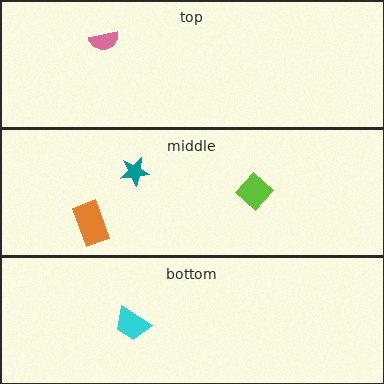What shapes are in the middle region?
The lime diamond, the teal star, the orange rectangle.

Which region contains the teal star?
The middle region.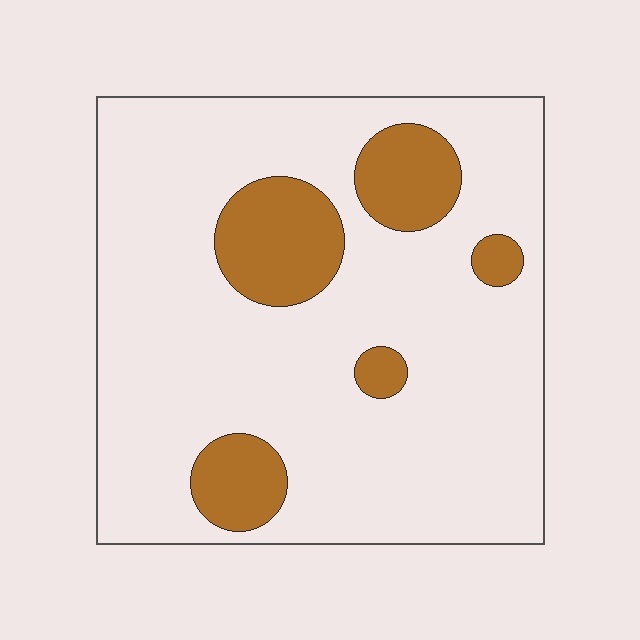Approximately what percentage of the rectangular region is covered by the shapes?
Approximately 15%.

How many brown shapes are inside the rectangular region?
5.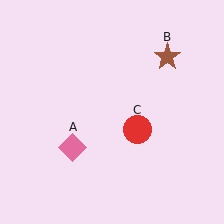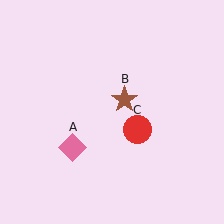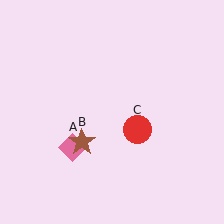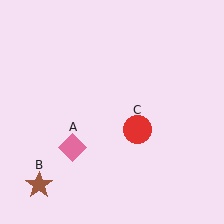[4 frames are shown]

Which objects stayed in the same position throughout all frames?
Pink diamond (object A) and red circle (object C) remained stationary.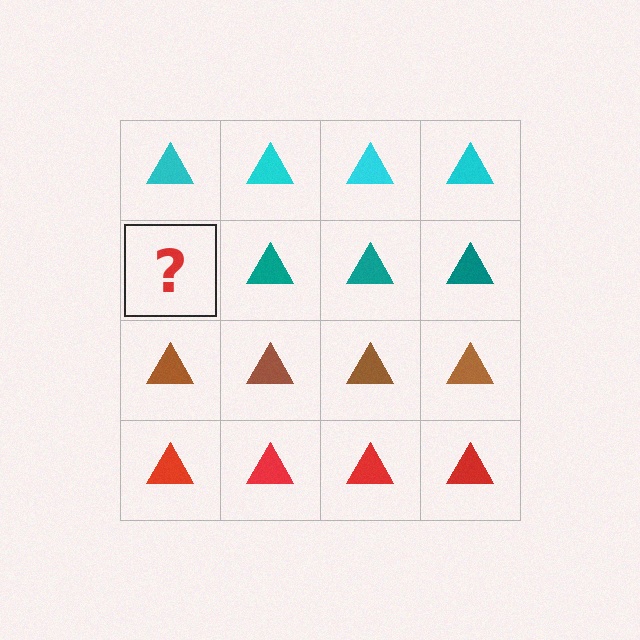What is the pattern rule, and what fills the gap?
The rule is that each row has a consistent color. The gap should be filled with a teal triangle.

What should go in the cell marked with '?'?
The missing cell should contain a teal triangle.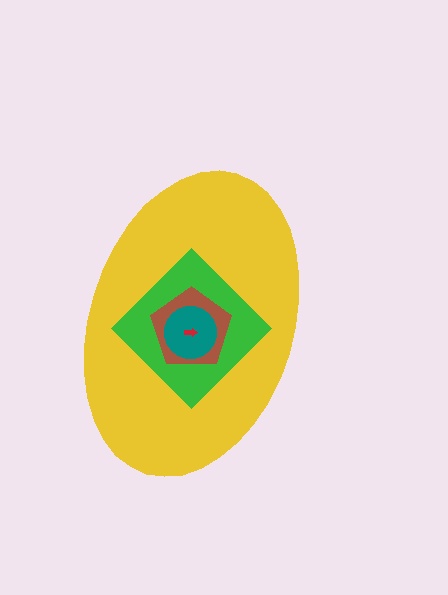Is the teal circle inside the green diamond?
Yes.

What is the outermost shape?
The yellow ellipse.